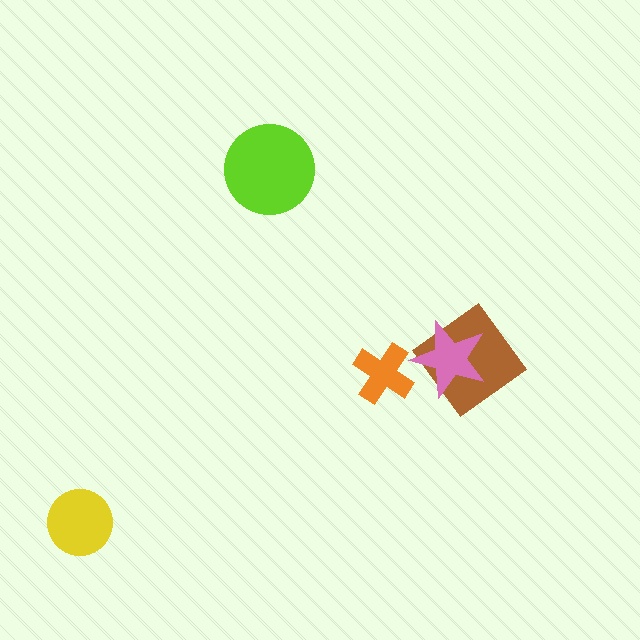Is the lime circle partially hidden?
No, no other shape covers it.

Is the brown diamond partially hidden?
Yes, it is partially covered by another shape.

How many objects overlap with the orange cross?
0 objects overlap with the orange cross.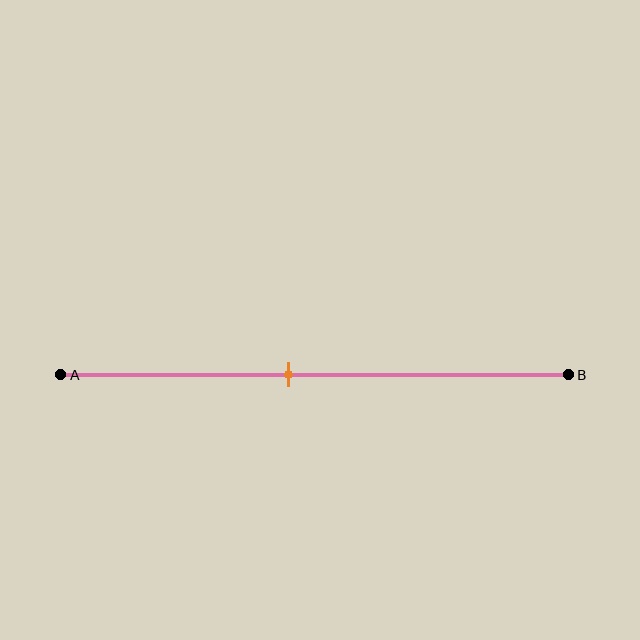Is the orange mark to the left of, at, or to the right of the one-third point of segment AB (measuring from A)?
The orange mark is to the right of the one-third point of segment AB.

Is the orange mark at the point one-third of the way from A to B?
No, the mark is at about 45% from A, not at the 33% one-third point.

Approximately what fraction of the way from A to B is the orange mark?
The orange mark is approximately 45% of the way from A to B.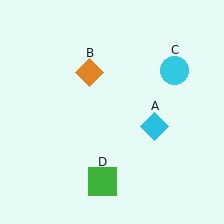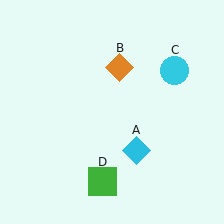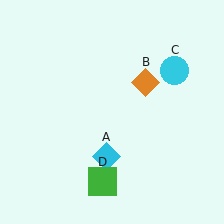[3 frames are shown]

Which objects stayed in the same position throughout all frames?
Cyan circle (object C) and green square (object D) remained stationary.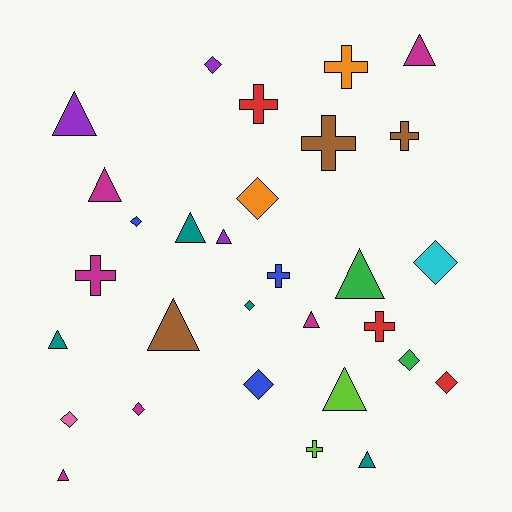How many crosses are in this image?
There are 8 crosses.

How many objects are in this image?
There are 30 objects.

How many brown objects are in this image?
There are 3 brown objects.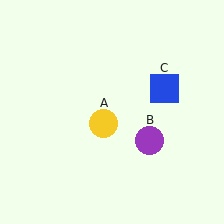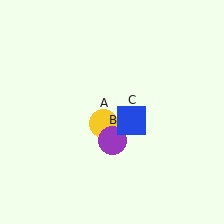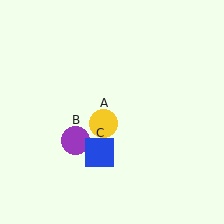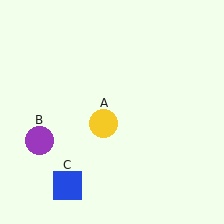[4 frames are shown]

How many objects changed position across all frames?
2 objects changed position: purple circle (object B), blue square (object C).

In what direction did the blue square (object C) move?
The blue square (object C) moved down and to the left.